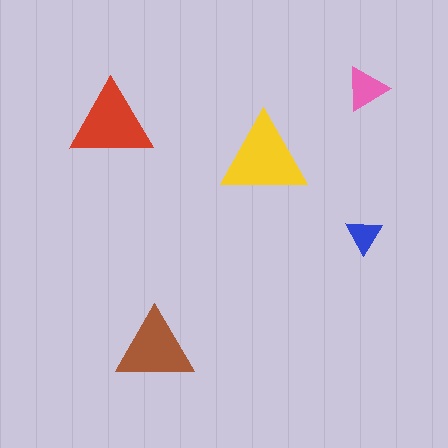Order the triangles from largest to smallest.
the yellow one, the red one, the brown one, the pink one, the blue one.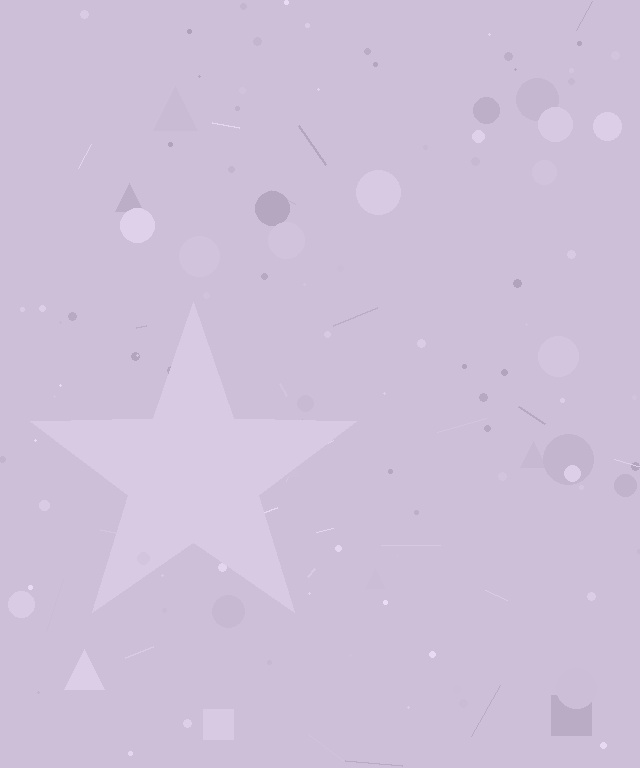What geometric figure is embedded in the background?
A star is embedded in the background.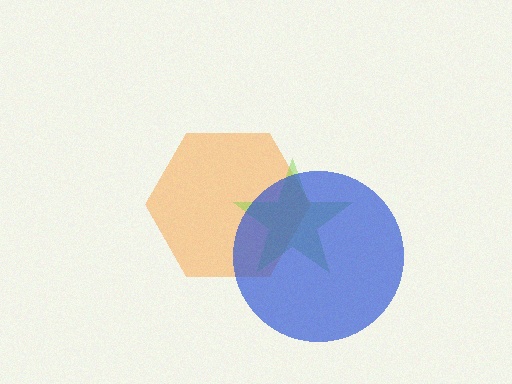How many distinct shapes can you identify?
There are 3 distinct shapes: an orange hexagon, a lime star, a blue circle.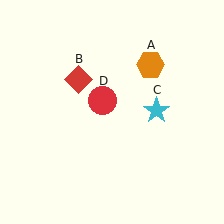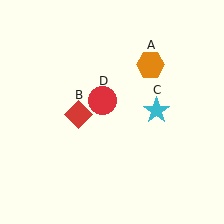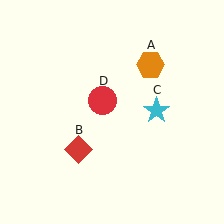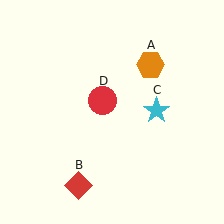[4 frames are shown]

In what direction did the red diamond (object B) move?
The red diamond (object B) moved down.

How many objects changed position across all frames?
1 object changed position: red diamond (object B).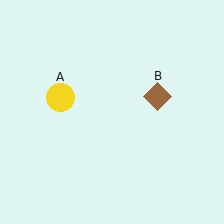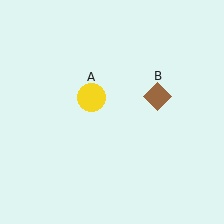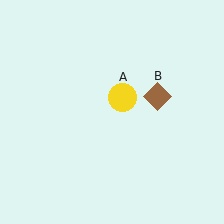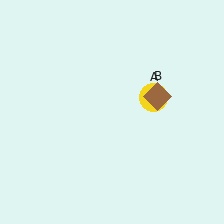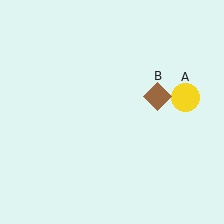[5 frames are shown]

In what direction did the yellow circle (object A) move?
The yellow circle (object A) moved right.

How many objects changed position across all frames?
1 object changed position: yellow circle (object A).